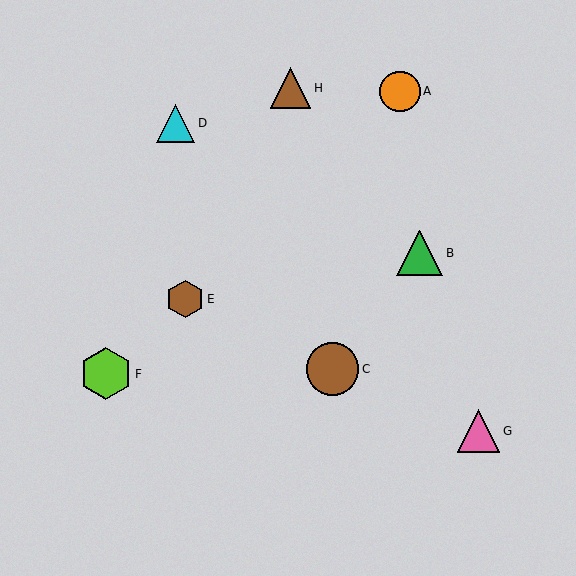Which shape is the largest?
The brown circle (labeled C) is the largest.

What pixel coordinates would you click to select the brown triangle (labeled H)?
Click at (291, 88) to select the brown triangle H.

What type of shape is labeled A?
Shape A is an orange circle.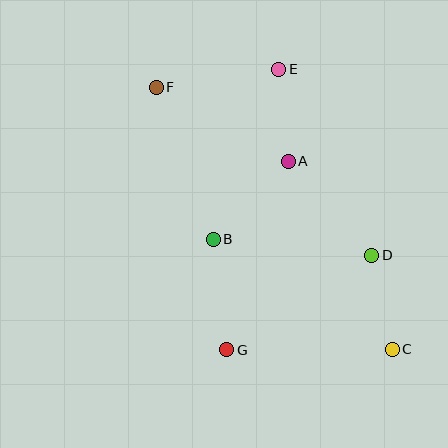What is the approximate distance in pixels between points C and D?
The distance between C and D is approximately 96 pixels.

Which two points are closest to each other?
Points A and E are closest to each other.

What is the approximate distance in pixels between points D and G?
The distance between D and G is approximately 173 pixels.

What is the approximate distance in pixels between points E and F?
The distance between E and F is approximately 124 pixels.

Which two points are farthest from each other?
Points C and F are farthest from each other.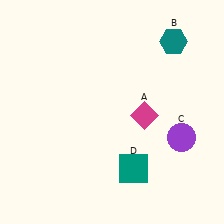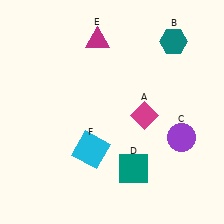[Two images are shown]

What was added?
A magenta triangle (E), a cyan square (F) were added in Image 2.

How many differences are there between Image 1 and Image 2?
There are 2 differences between the two images.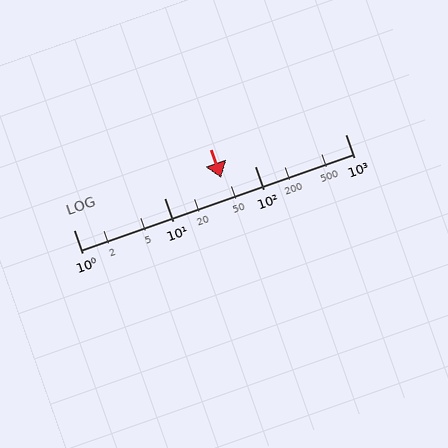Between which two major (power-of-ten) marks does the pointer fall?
The pointer is between 10 and 100.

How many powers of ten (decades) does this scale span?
The scale spans 3 decades, from 1 to 1000.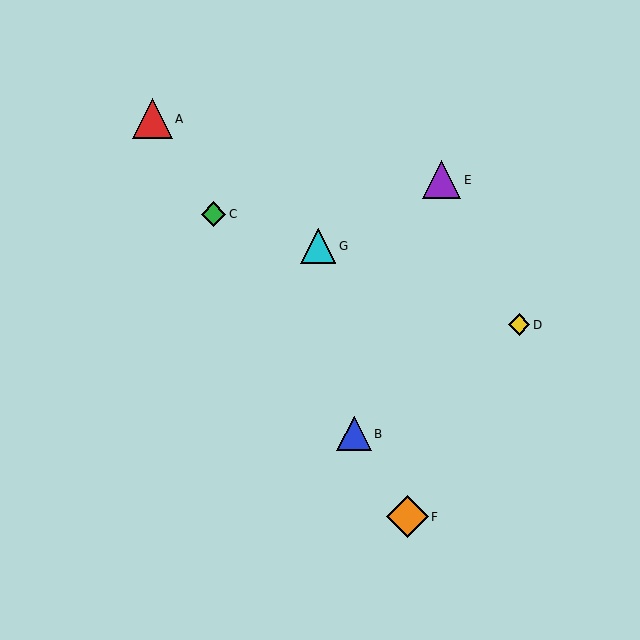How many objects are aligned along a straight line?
4 objects (A, B, C, F) are aligned along a straight line.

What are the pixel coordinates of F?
Object F is at (408, 517).